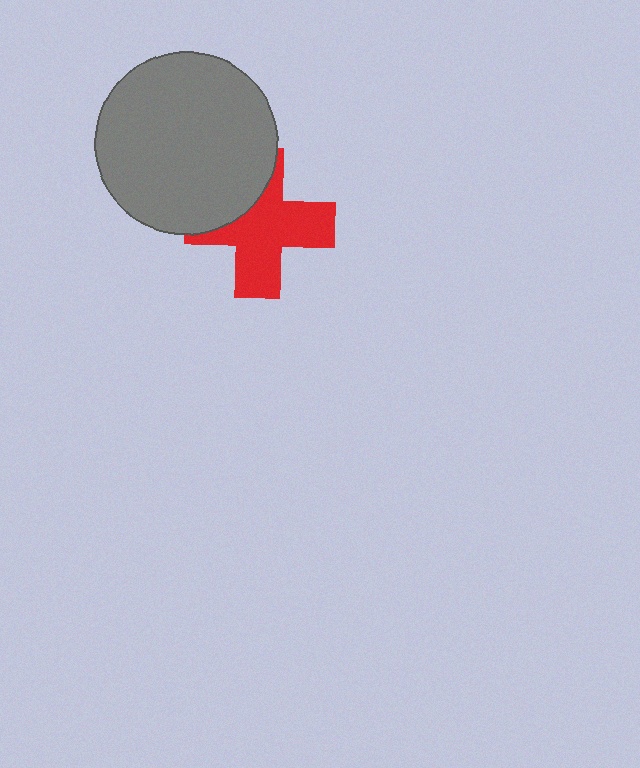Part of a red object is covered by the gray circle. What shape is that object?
It is a cross.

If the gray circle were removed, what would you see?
You would see the complete red cross.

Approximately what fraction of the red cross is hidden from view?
Roughly 32% of the red cross is hidden behind the gray circle.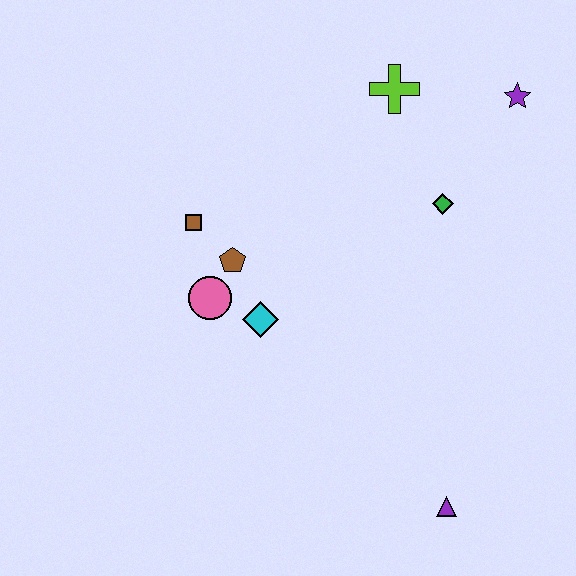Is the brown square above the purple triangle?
Yes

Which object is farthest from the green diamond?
The purple triangle is farthest from the green diamond.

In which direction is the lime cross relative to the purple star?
The lime cross is to the left of the purple star.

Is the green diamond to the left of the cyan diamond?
No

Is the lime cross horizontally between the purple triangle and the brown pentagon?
Yes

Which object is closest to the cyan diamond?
The pink circle is closest to the cyan diamond.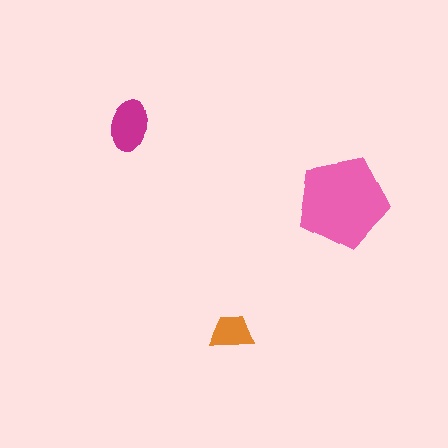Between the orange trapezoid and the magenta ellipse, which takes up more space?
The magenta ellipse.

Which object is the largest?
The pink pentagon.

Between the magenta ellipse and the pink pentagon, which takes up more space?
The pink pentagon.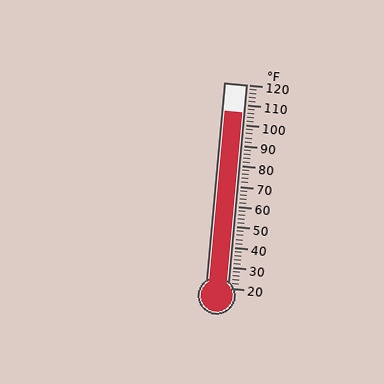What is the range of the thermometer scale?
The thermometer scale ranges from 20°F to 120°F.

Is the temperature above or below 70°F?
The temperature is above 70°F.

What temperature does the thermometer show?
The thermometer shows approximately 106°F.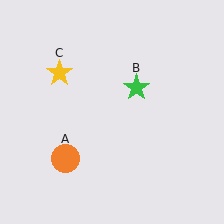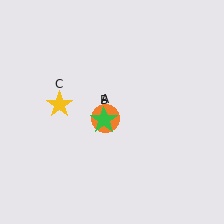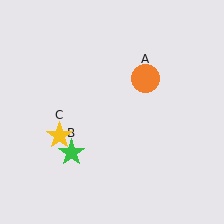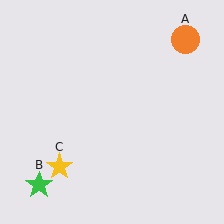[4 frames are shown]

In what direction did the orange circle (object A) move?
The orange circle (object A) moved up and to the right.